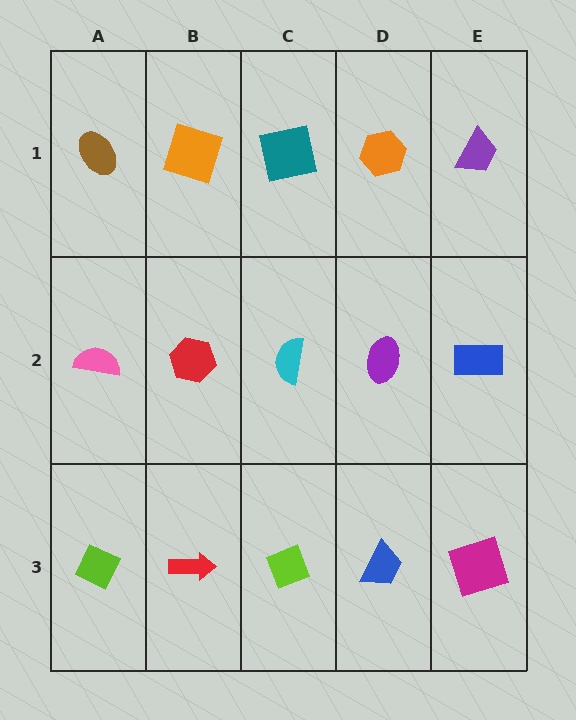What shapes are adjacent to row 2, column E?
A purple trapezoid (row 1, column E), a magenta square (row 3, column E), a purple ellipse (row 2, column D).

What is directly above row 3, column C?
A cyan semicircle.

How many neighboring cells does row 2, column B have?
4.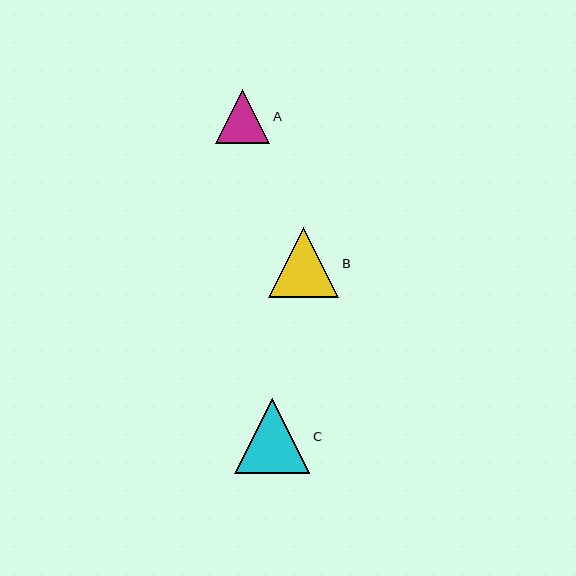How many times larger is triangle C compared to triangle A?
Triangle C is approximately 1.4 times the size of triangle A.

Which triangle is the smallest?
Triangle A is the smallest with a size of approximately 54 pixels.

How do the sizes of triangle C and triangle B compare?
Triangle C and triangle B are approximately the same size.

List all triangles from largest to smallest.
From largest to smallest: C, B, A.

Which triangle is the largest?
Triangle C is the largest with a size of approximately 75 pixels.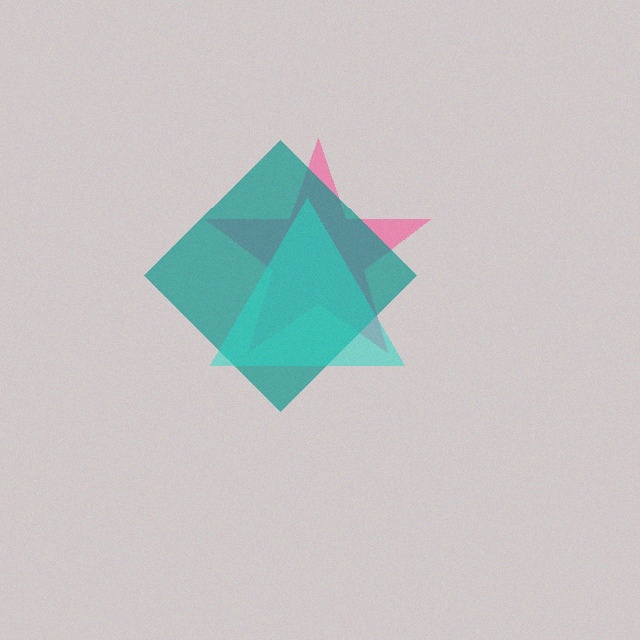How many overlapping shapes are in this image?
There are 3 overlapping shapes in the image.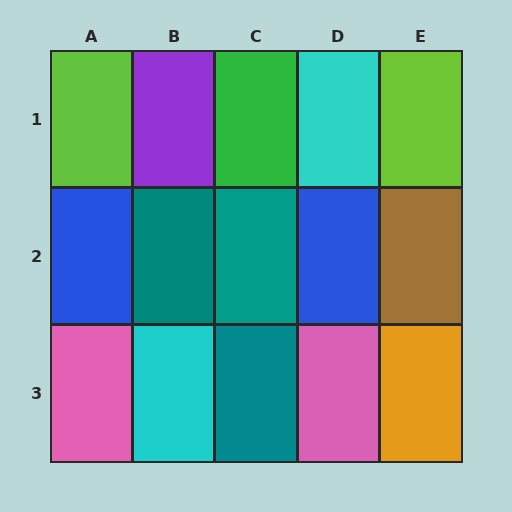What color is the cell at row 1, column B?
Purple.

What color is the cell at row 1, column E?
Lime.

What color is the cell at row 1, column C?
Green.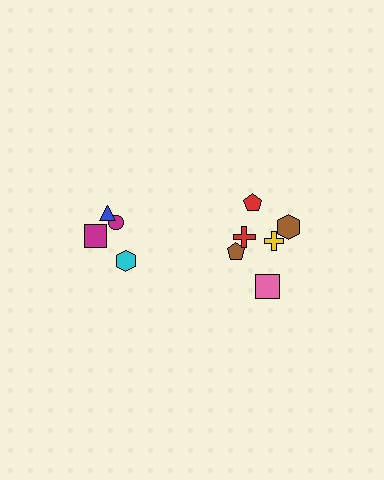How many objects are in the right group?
There are 6 objects.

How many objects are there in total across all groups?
There are 10 objects.